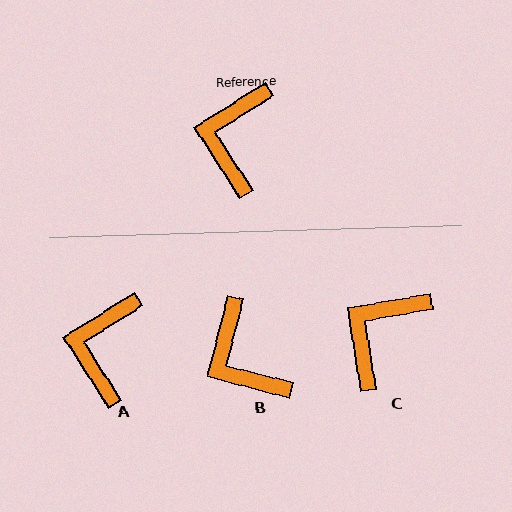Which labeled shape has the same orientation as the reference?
A.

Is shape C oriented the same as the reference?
No, it is off by about 23 degrees.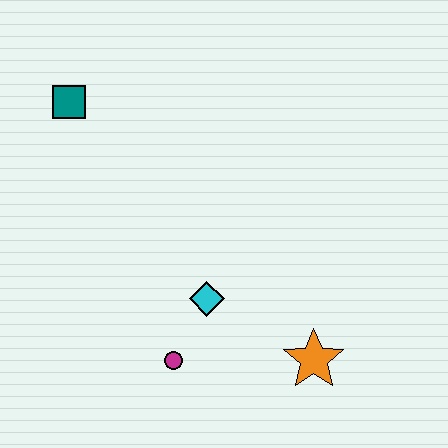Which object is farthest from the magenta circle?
The teal square is farthest from the magenta circle.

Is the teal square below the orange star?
No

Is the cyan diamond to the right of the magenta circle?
Yes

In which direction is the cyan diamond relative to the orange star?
The cyan diamond is to the left of the orange star.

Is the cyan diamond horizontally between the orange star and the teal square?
Yes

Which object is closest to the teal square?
The cyan diamond is closest to the teal square.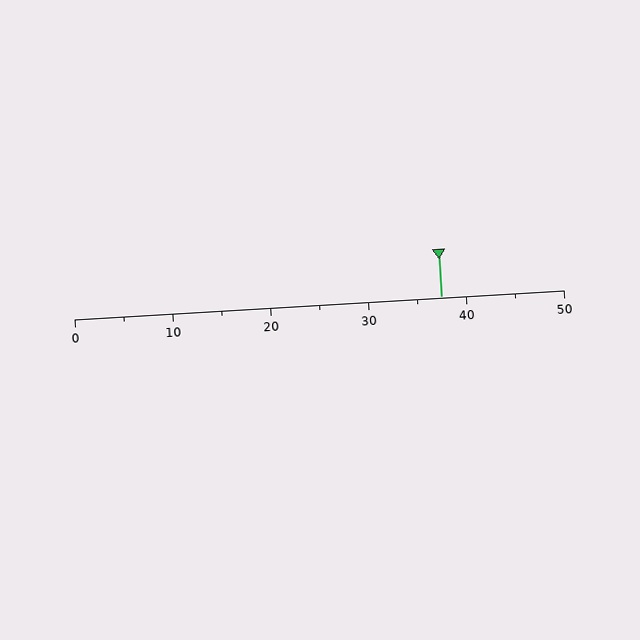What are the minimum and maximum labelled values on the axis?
The axis runs from 0 to 50.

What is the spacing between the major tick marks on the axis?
The major ticks are spaced 10 apart.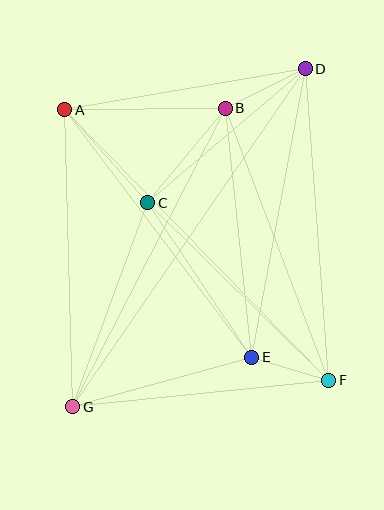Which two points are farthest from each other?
Points D and G are farthest from each other.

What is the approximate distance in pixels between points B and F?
The distance between B and F is approximately 291 pixels.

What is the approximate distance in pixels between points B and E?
The distance between B and E is approximately 250 pixels.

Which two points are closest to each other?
Points E and F are closest to each other.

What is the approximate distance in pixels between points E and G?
The distance between E and G is approximately 186 pixels.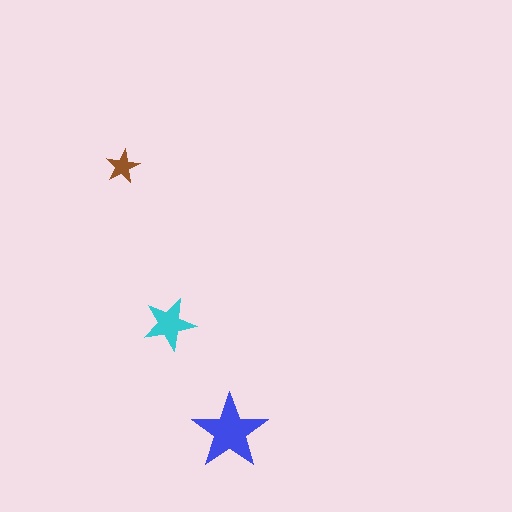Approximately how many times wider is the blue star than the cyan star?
About 1.5 times wider.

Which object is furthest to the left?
The brown star is leftmost.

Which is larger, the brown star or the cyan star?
The cyan one.